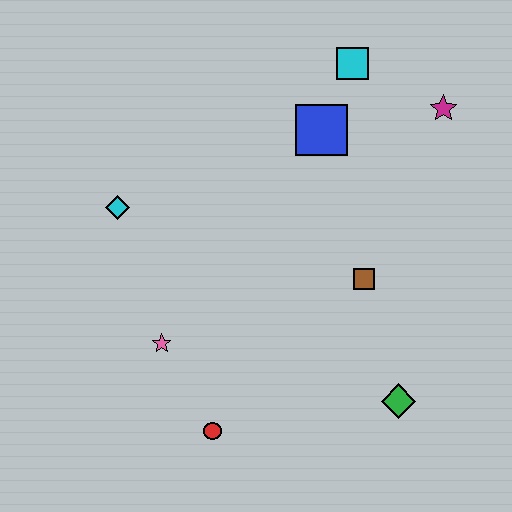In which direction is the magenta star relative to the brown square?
The magenta star is above the brown square.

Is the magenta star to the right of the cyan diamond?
Yes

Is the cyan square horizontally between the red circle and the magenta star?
Yes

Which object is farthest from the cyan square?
The red circle is farthest from the cyan square.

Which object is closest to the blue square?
The cyan square is closest to the blue square.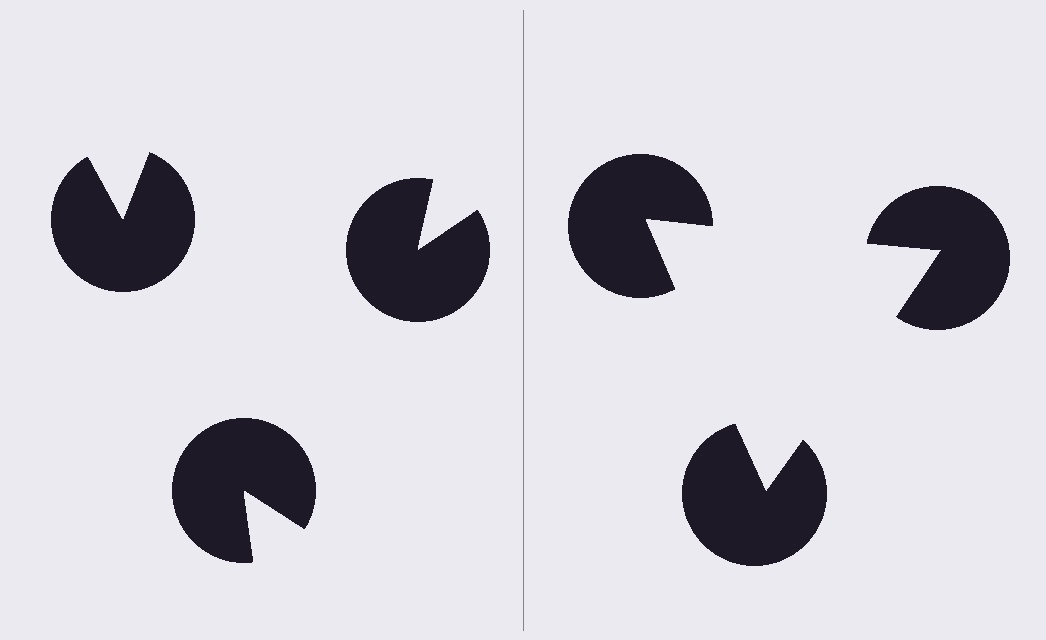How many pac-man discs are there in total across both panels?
6 — 3 on each side.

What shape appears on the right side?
An illusory triangle.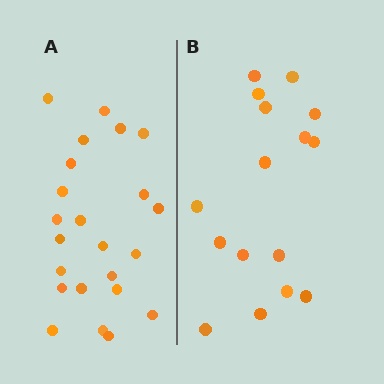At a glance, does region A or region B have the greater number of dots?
Region A (the left region) has more dots.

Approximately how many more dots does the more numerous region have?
Region A has roughly 8 or so more dots than region B.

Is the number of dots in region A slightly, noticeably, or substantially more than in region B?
Region A has noticeably more, but not dramatically so. The ratio is roughly 1.4 to 1.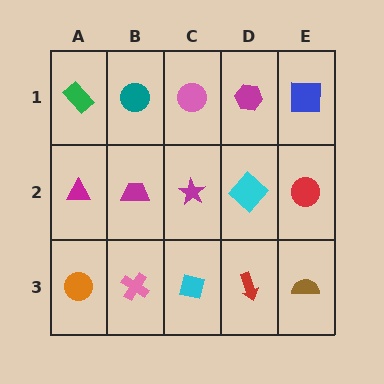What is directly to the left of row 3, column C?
A pink cross.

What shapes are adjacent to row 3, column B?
A magenta trapezoid (row 2, column B), an orange circle (row 3, column A), a cyan square (row 3, column C).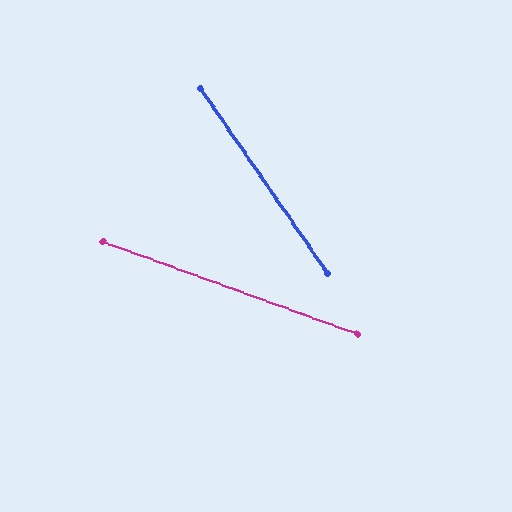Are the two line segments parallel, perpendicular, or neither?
Neither parallel nor perpendicular — they differ by about 35°.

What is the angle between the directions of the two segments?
Approximately 35 degrees.